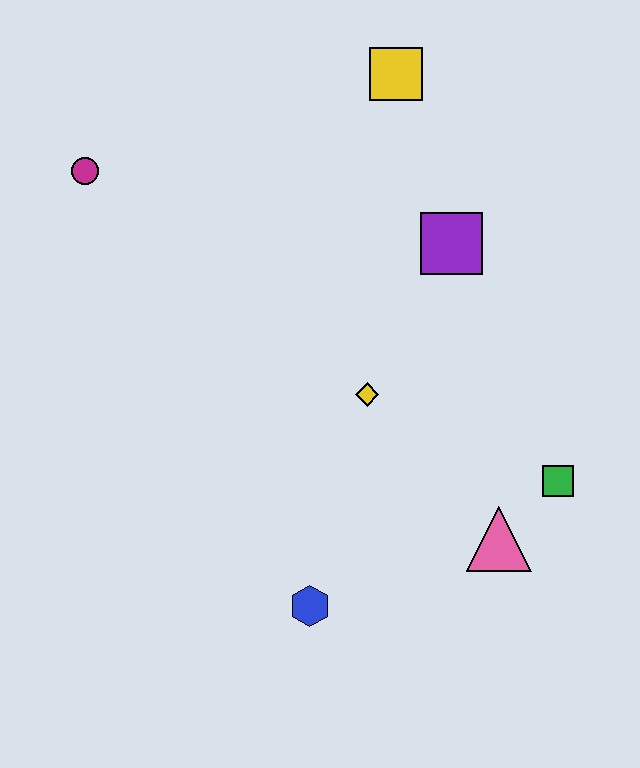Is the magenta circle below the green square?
No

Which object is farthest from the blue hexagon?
The yellow square is farthest from the blue hexagon.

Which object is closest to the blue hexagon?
The pink triangle is closest to the blue hexagon.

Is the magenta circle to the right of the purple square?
No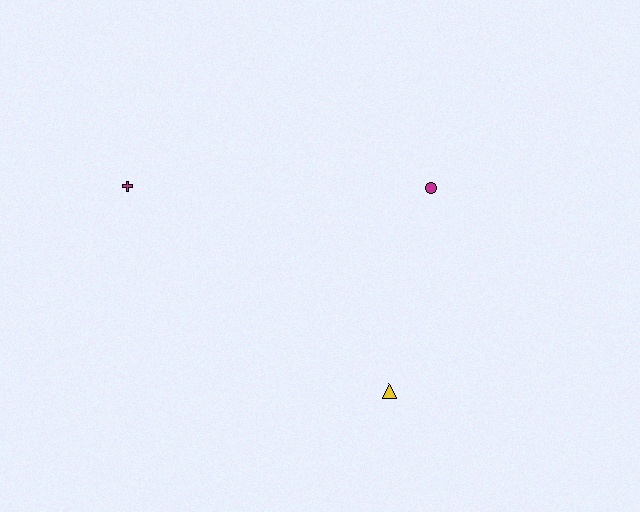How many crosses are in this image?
There is 1 cross.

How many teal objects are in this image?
There are no teal objects.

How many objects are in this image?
There are 3 objects.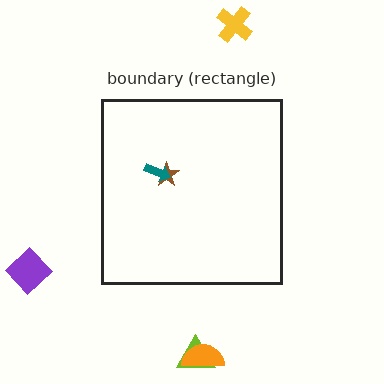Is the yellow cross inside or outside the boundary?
Outside.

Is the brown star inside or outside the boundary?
Inside.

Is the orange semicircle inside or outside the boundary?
Outside.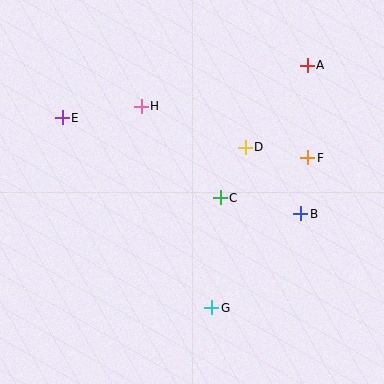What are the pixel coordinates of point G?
Point G is at (212, 308).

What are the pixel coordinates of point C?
Point C is at (220, 198).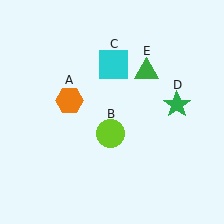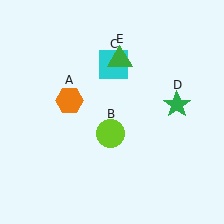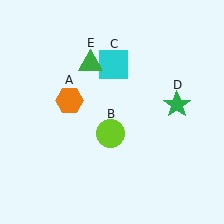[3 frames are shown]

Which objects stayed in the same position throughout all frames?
Orange hexagon (object A) and lime circle (object B) and cyan square (object C) and green star (object D) remained stationary.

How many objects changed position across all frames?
1 object changed position: green triangle (object E).